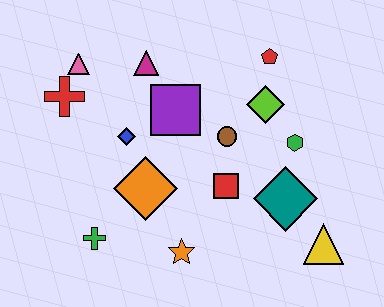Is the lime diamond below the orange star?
No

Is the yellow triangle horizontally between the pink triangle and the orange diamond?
No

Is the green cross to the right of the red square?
No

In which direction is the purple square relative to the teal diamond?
The purple square is to the left of the teal diamond.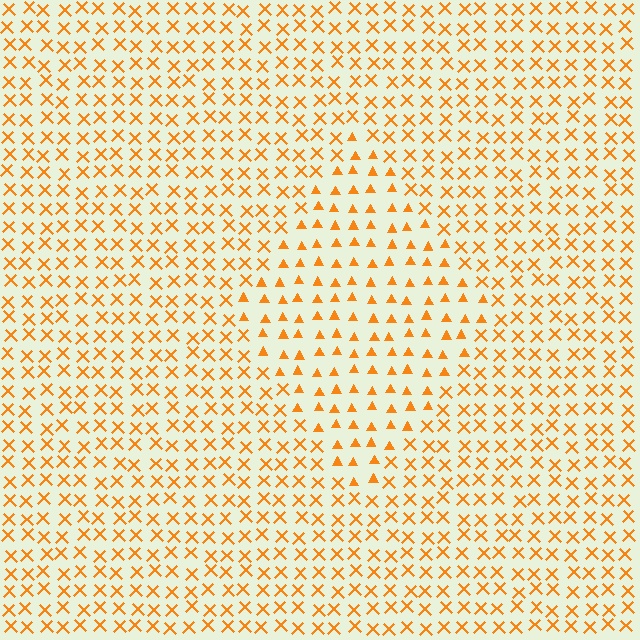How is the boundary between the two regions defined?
The boundary is defined by a change in element shape: triangles inside vs. X marks outside. All elements share the same color and spacing.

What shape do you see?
I see a diamond.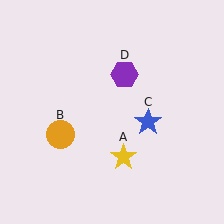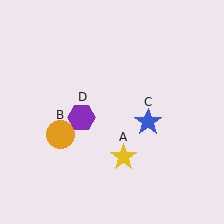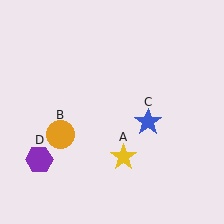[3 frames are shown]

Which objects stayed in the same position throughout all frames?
Yellow star (object A) and orange circle (object B) and blue star (object C) remained stationary.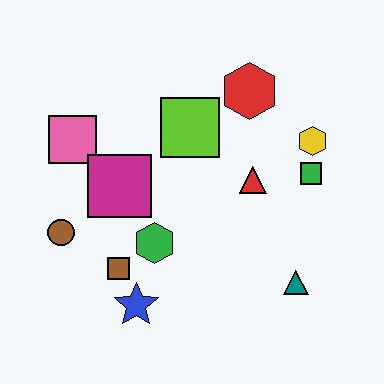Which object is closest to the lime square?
The red hexagon is closest to the lime square.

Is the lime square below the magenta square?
No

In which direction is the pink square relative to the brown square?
The pink square is above the brown square.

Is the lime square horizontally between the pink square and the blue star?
No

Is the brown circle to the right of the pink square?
No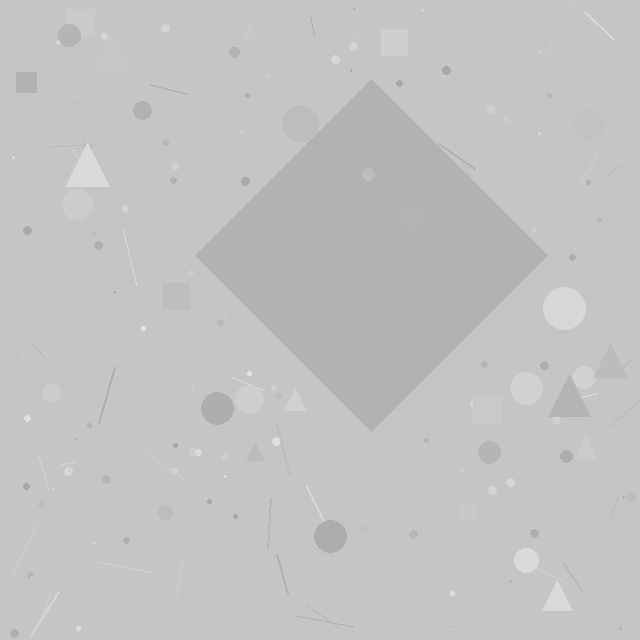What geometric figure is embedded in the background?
A diamond is embedded in the background.